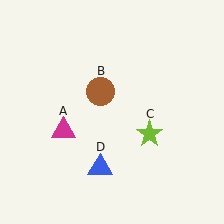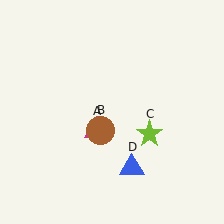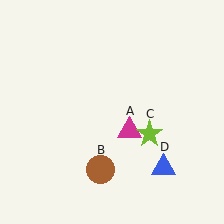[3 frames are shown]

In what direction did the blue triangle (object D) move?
The blue triangle (object D) moved right.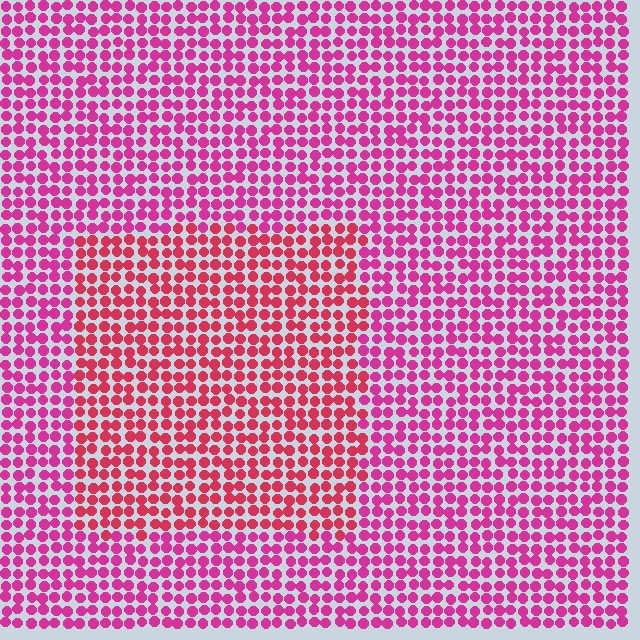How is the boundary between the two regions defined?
The boundary is defined purely by a slight shift in hue (about 26 degrees). Spacing, size, and orientation are identical on both sides.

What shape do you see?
I see a rectangle.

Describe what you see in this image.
The image is filled with small magenta elements in a uniform arrangement. A rectangle-shaped region is visible where the elements are tinted to a slightly different hue, forming a subtle color boundary.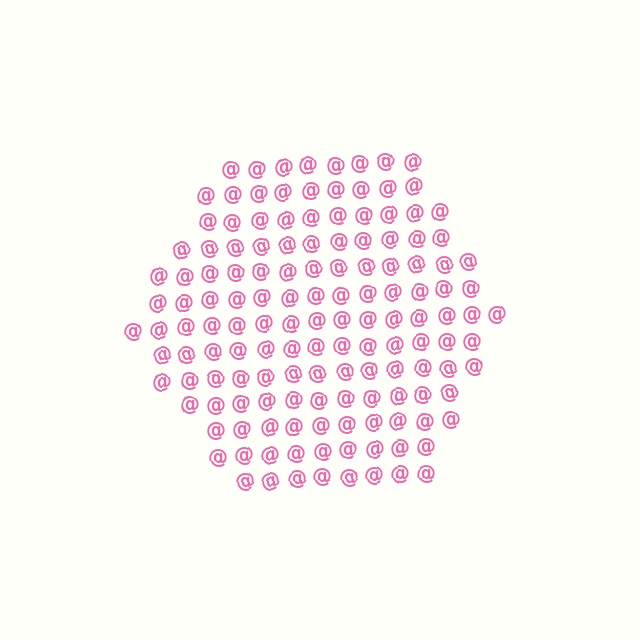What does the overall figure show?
The overall figure shows a hexagon.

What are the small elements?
The small elements are at signs.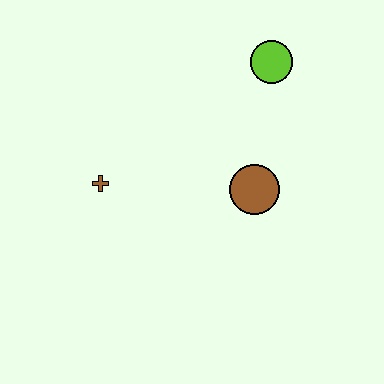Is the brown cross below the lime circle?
Yes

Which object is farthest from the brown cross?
The lime circle is farthest from the brown cross.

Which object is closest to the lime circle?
The brown circle is closest to the lime circle.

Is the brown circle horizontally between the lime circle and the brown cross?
Yes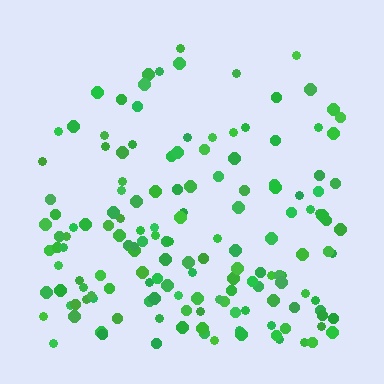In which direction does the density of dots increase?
From top to bottom, with the bottom side densest.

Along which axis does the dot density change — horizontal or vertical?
Vertical.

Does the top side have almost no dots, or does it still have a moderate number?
Still a moderate number, just noticeably fewer than the bottom.